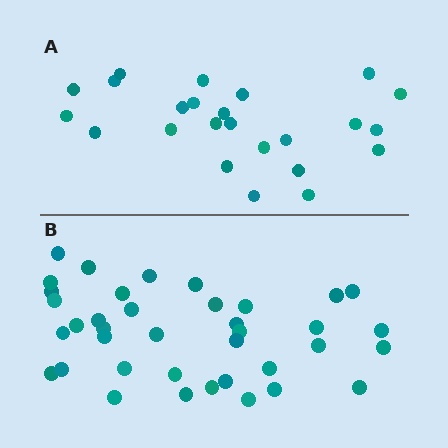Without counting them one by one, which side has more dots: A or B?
Region B (the bottom region) has more dots.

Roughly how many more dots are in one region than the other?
Region B has approximately 15 more dots than region A.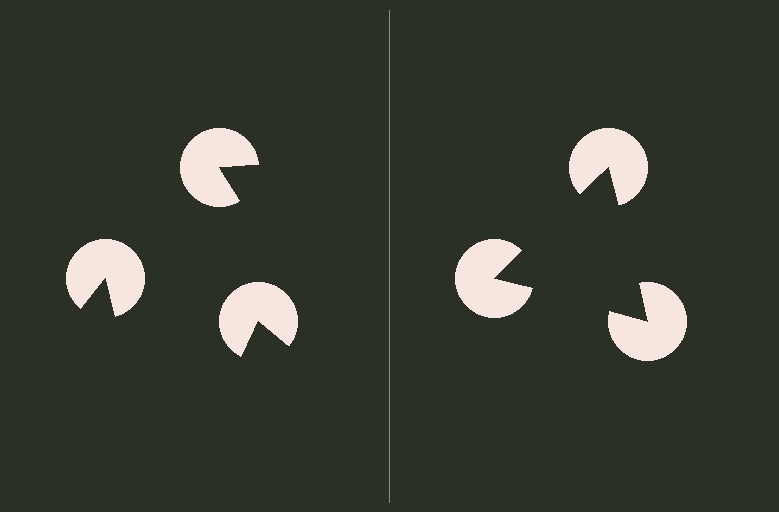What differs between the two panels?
The pac-man discs are positioned identically on both sides; only the wedge orientations differ. On the right they align to a triangle; on the left they are misaligned.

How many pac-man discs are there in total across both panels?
6 — 3 on each side.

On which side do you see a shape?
An illusory triangle appears on the right side. On the left side the wedge cuts are rotated, so no coherent shape forms.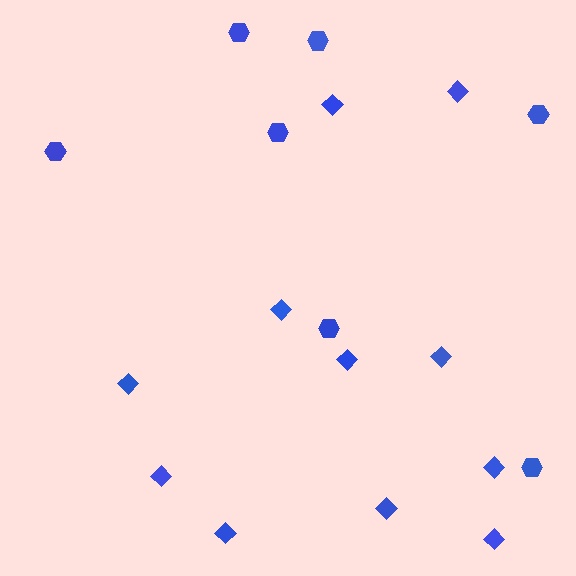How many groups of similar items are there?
There are 2 groups: one group of hexagons (7) and one group of diamonds (11).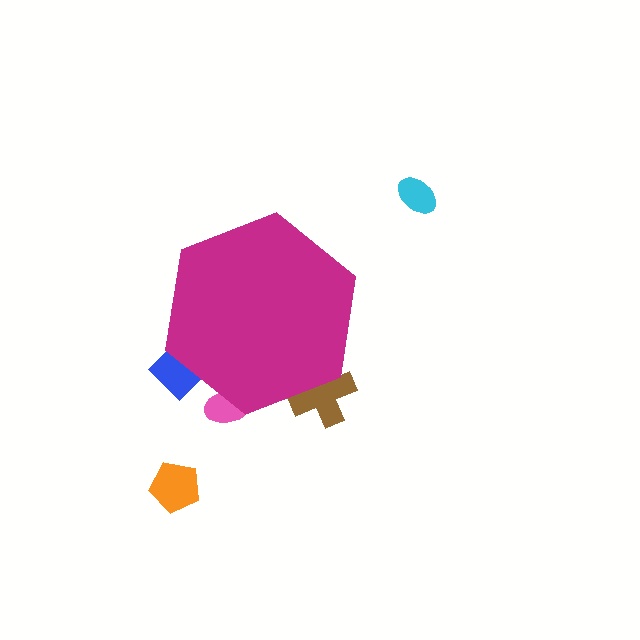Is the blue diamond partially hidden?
Yes, the blue diamond is partially hidden behind the magenta hexagon.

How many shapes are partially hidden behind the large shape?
3 shapes are partially hidden.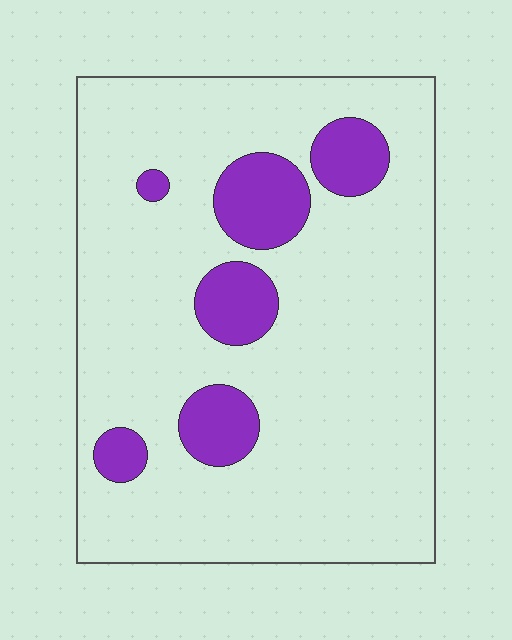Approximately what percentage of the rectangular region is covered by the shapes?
Approximately 15%.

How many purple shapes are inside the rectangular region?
6.